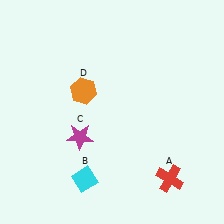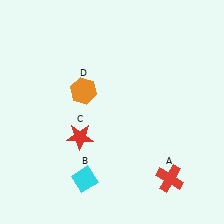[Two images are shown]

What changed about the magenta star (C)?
In Image 1, C is magenta. In Image 2, it changed to red.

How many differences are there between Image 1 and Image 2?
There is 1 difference between the two images.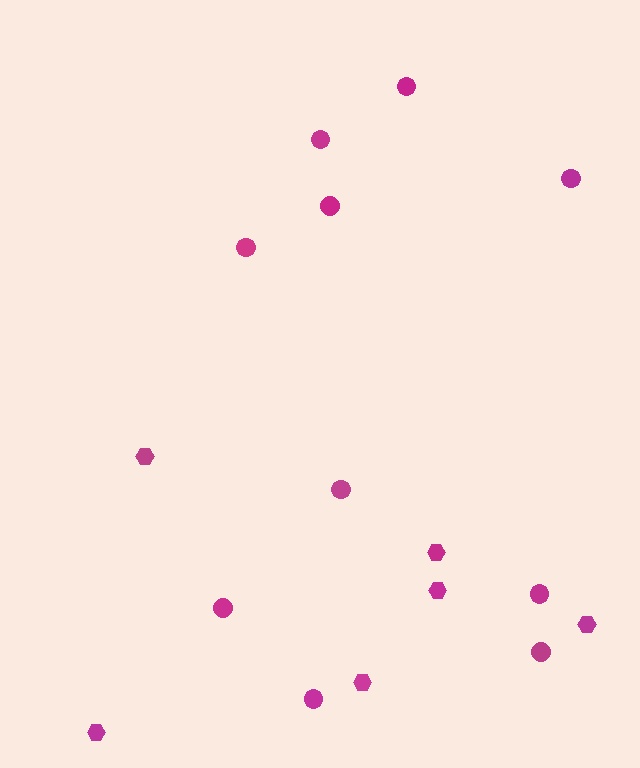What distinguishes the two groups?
There are 2 groups: one group of circles (10) and one group of hexagons (6).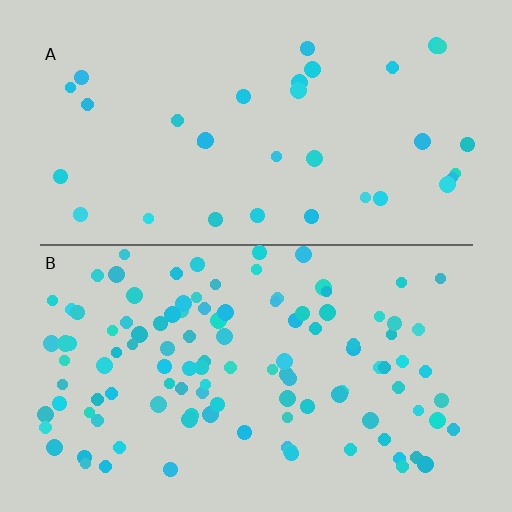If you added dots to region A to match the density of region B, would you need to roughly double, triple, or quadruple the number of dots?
Approximately triple.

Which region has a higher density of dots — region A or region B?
B (the bottom).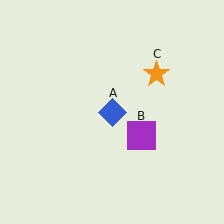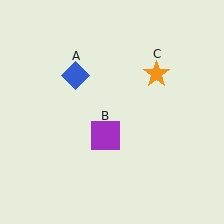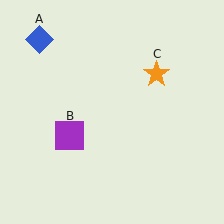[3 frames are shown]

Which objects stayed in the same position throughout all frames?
Orange star (object C) remained stationary.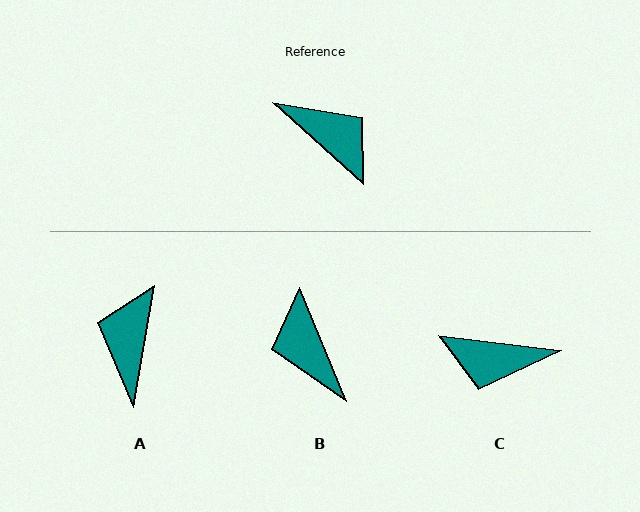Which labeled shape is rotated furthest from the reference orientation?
B, about 155 degrees away.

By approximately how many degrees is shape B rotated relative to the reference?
Approximately 155 degrees counter-clockwise.